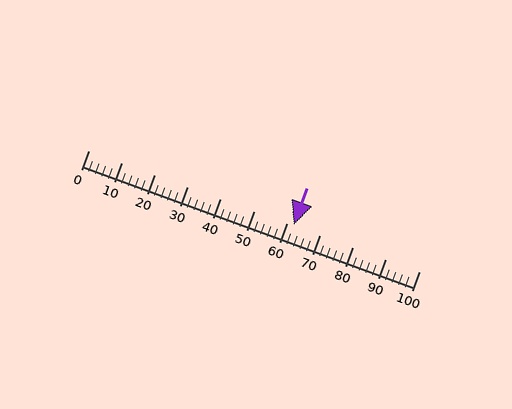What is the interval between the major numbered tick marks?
The major tick marks are spaced 10 units apart.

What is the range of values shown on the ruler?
The ruler shows values from 0 to 100.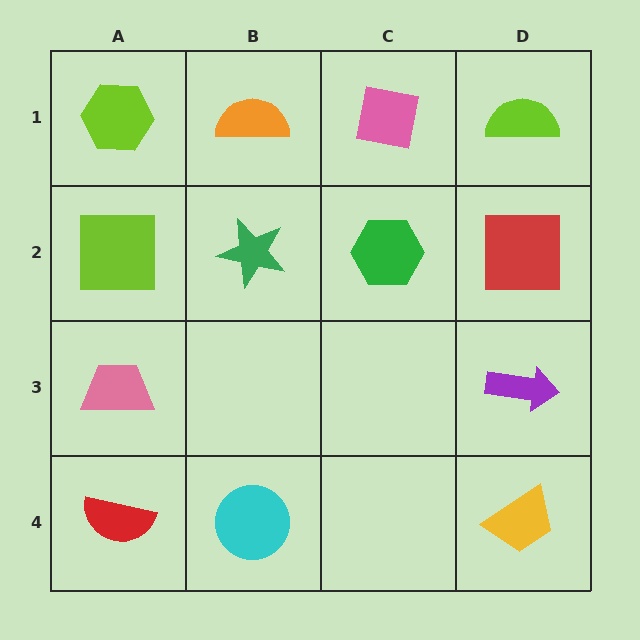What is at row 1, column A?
A lime hexagon.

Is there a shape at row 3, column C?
No, that cell is empty.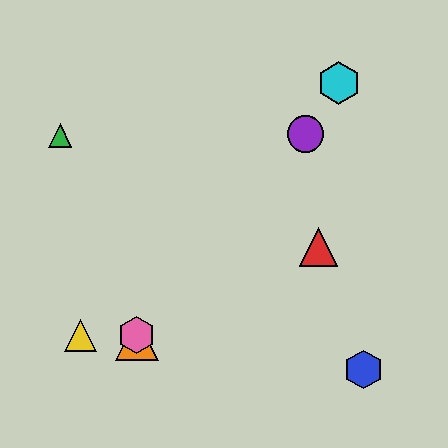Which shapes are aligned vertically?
The orange triangle, the pink hexagon are aligned vertically.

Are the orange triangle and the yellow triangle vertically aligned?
No, the orange triangle is at x≈137 and the yellow triangle is at x≈80.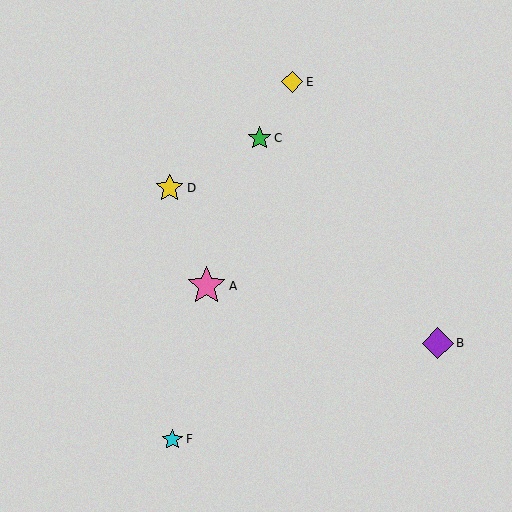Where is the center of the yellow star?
The center of the yellow star is at (170, 188).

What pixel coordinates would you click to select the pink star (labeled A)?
Click at (207, 286) to select the pink star A.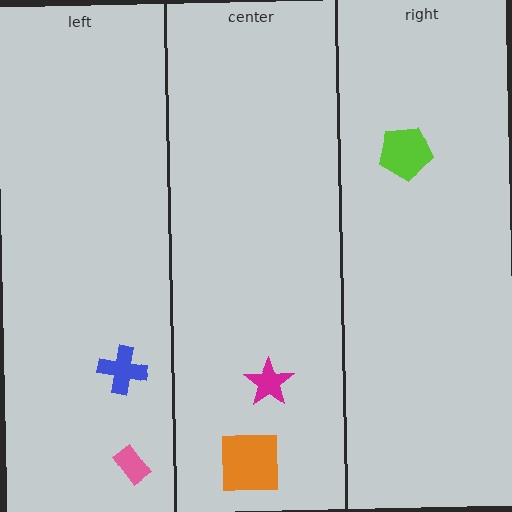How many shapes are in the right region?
1.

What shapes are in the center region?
The magenta star, the orange square.